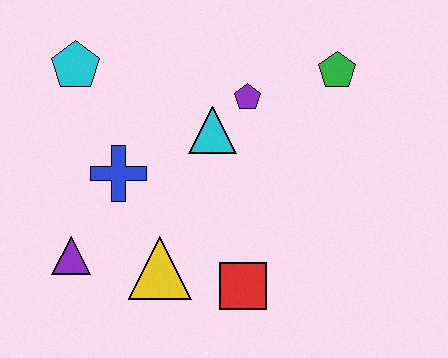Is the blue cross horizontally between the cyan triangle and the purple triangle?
Yes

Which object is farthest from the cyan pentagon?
The red square is farthest from the cyan pentagon.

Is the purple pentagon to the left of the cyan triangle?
No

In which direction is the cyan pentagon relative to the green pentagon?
The cyan pentagon is to the left of the green pentagon.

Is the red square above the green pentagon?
No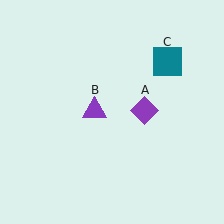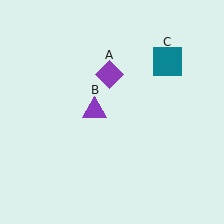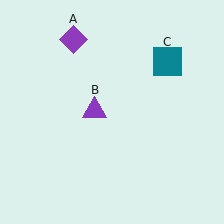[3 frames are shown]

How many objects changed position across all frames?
1 object changed position: purple diamond (object A).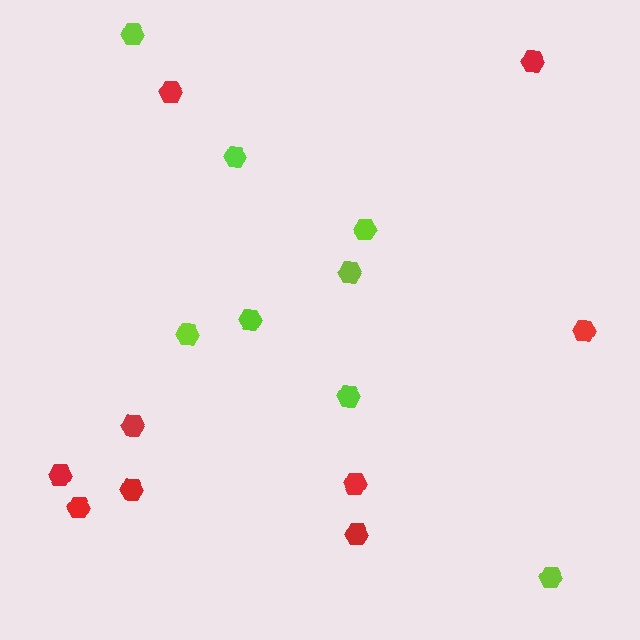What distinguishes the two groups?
There are 2 groups: one group of red hexagons (9) and one group of lime hexagons (8).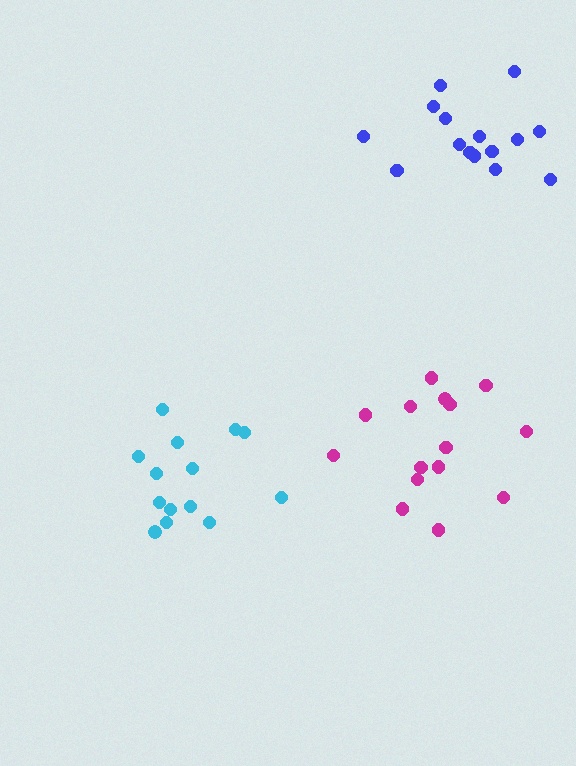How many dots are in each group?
Group 1: 15 dots, Group 2: 15 dots, Group 3: 14 dots (44 total).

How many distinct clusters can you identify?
There are 3 distinct clusters.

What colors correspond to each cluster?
The clusters are colored: magenta, blue, cyan.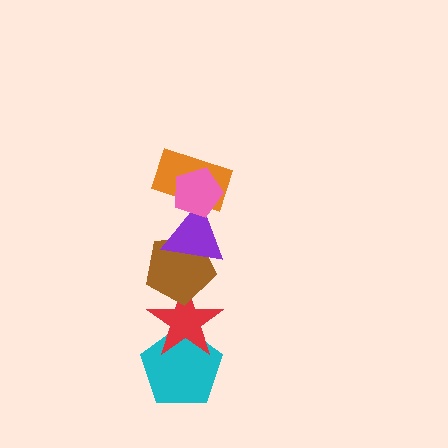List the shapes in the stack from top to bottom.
From top to bottom: the pink pentagon, the orange rectangle, the purple triangle, the brown pentagon, the red star, the cyan pentagon.